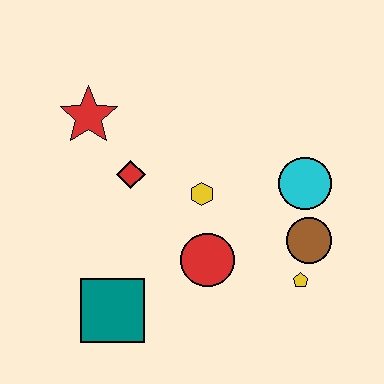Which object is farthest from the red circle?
The red star is farthest from the red circle.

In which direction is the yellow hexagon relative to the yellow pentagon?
The yellow hexagon is to the left of the yellow pentagon.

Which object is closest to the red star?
The red diamond is closest to the red star.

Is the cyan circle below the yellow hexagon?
No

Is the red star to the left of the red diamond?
Yes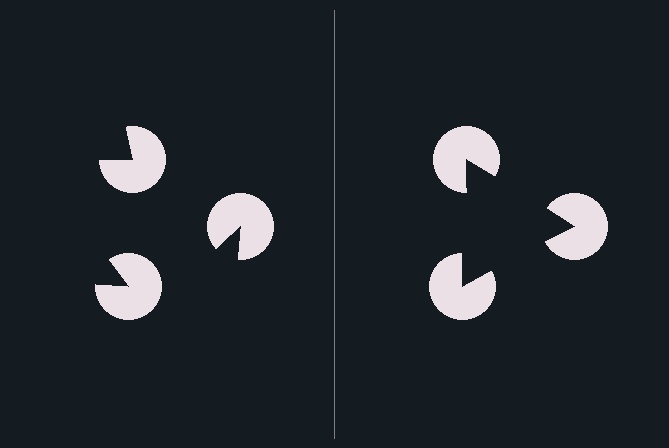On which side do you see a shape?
An illusory triangle appears on the right side. On the left side the wedge cuts are rotated, so no coherent shape forms.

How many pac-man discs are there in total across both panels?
6 — 3 on each side.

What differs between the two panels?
The pac-man discs are positioned identically on both sides; only the wedge orientations differ. On the right they align to a triangle; on the left they are misaligned.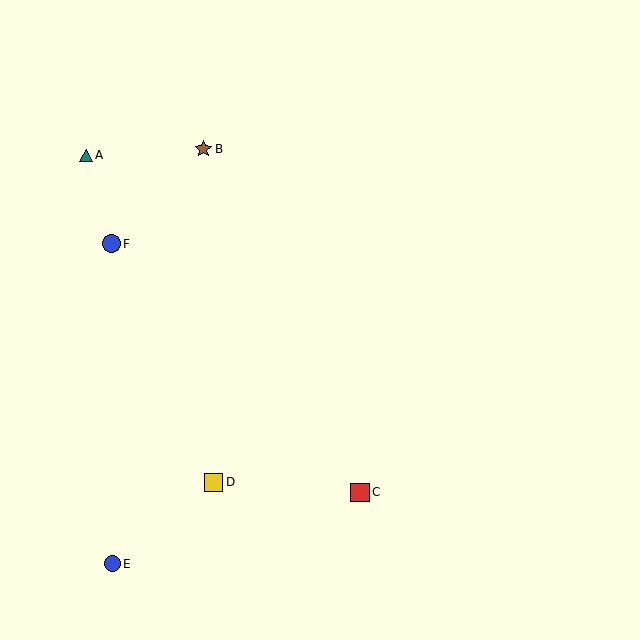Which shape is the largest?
The red square (labeled C) is the largest.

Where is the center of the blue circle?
The center of the blue circle is at (111, 244).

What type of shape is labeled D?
Shape D is a yellow square.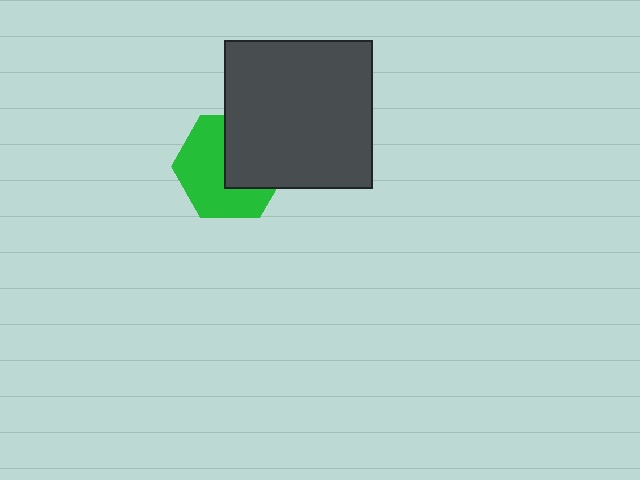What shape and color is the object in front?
The object in front is a dark gray square.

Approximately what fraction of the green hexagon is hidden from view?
Roughly 44% of the green hexagon is hidden behind the dark gray square.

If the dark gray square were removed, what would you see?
You would see the complete green hexagon.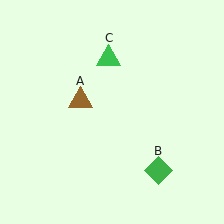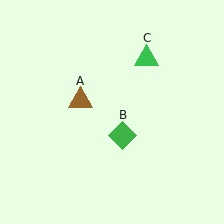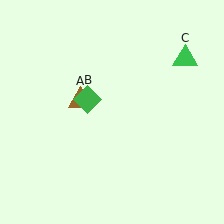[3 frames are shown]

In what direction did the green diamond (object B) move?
The green diamond (object B) moved up and to the left.